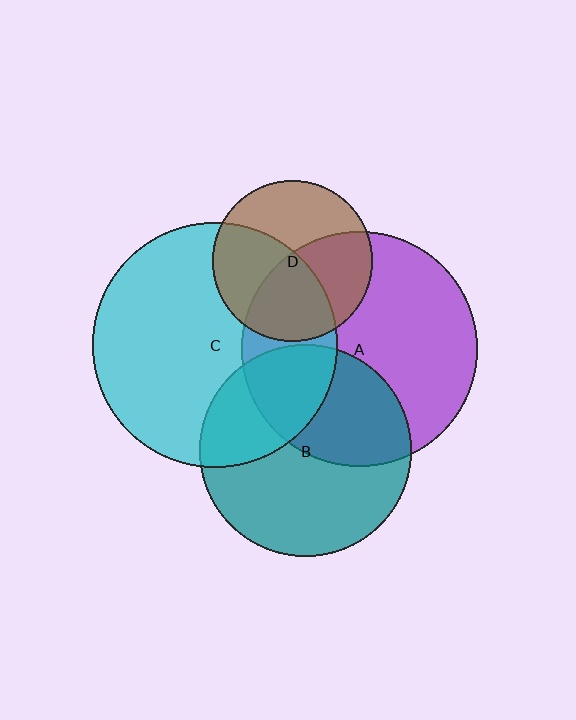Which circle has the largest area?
Circle C (cyan).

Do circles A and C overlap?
Yes.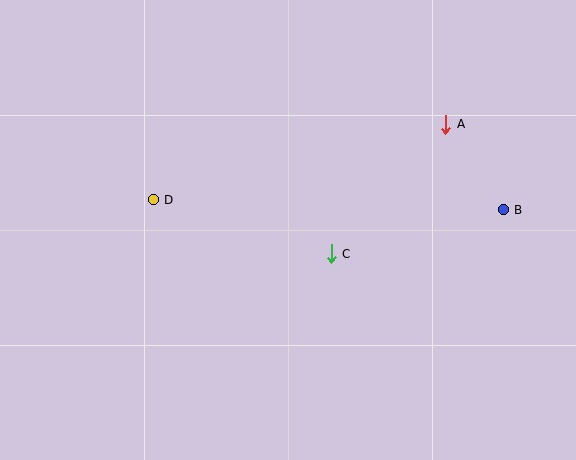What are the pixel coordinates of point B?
Point B is at (503, 210).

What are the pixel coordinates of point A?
Point A is at (446, 124).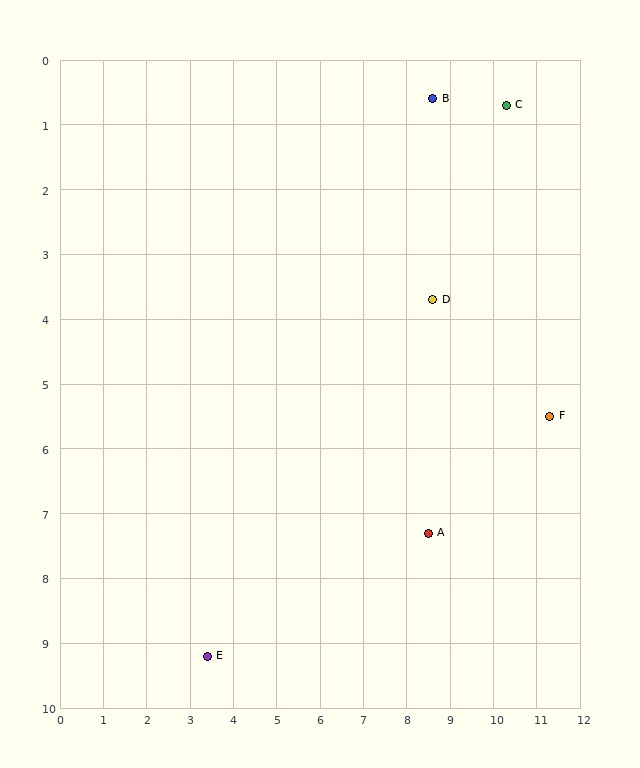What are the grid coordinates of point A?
Point A is at approximately (8.5, 7.3).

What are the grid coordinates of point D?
Point D is at approximately (8.6, 3.7).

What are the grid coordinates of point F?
Point F is at approximately (11.3, 5.5).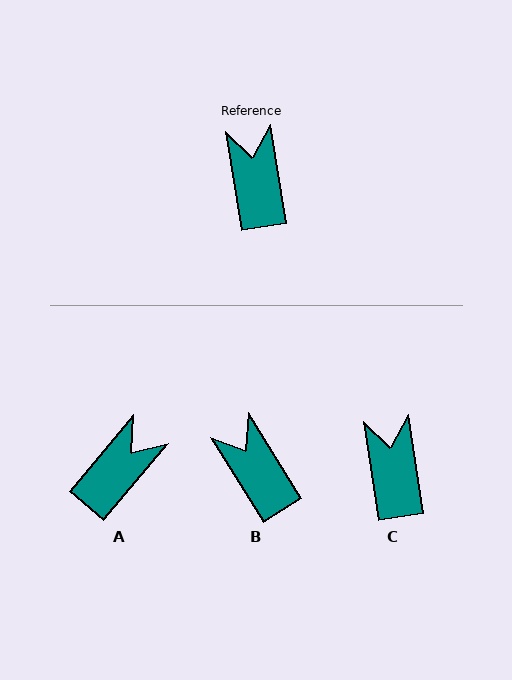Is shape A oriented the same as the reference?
No, it is off by about 48 degrees.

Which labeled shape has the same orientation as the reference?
C.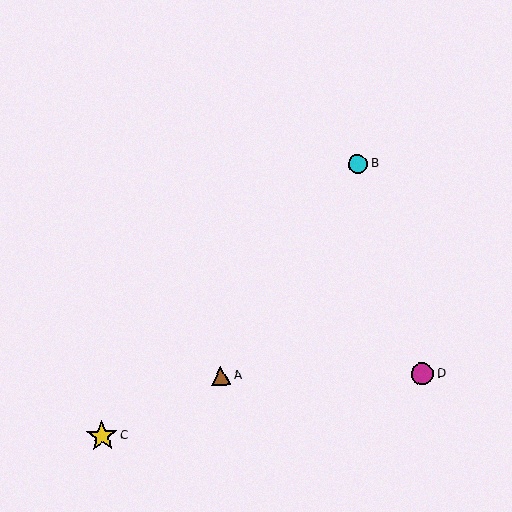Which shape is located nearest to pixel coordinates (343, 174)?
The cyan circle (labeled B) at (358, 164) is nearest to that location.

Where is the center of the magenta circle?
The center of the magenta circle is at (422, 374).